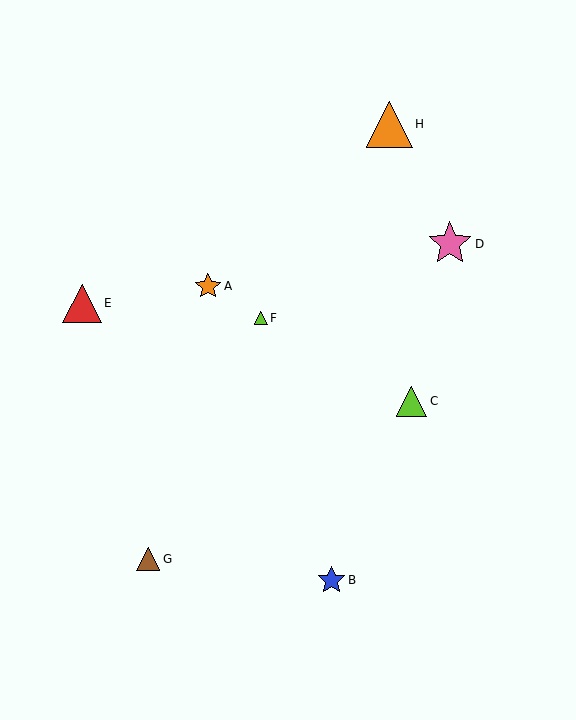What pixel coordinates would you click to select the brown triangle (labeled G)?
Click at (148, 559) to select the brown triangle G.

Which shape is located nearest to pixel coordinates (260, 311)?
The lime triangle (labeled F) at (261, 318) is nearest to that location.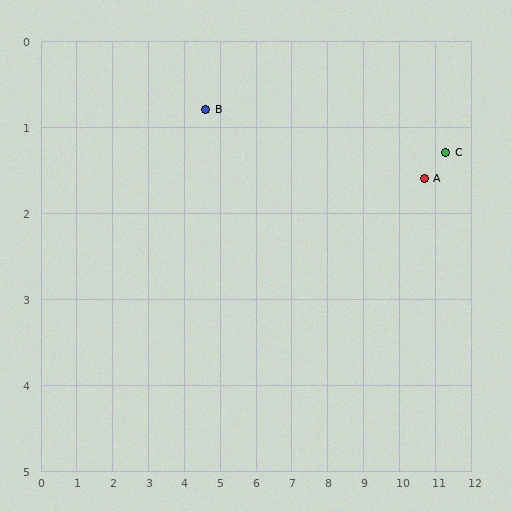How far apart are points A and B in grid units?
Points A and B are about 6.2 grid units apart.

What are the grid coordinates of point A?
Point A is at approximately (10.7, 1.6).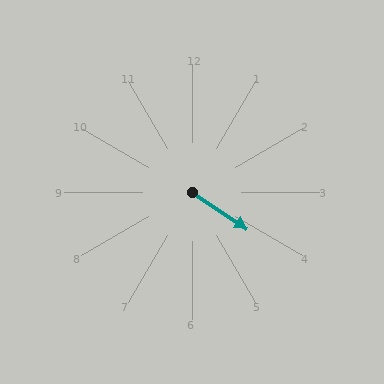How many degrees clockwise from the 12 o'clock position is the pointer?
Approximately 124 degrees.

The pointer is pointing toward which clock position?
Roughly 4 o'clock.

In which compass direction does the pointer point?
Southeast.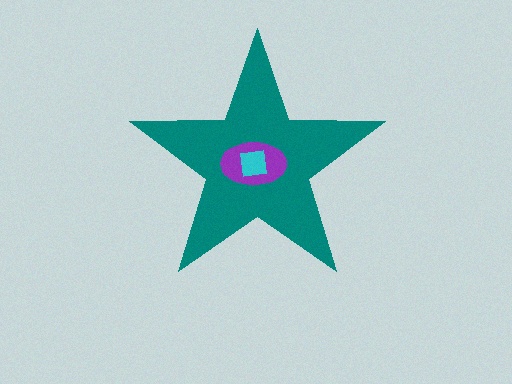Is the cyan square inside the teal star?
Yes.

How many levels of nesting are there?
3.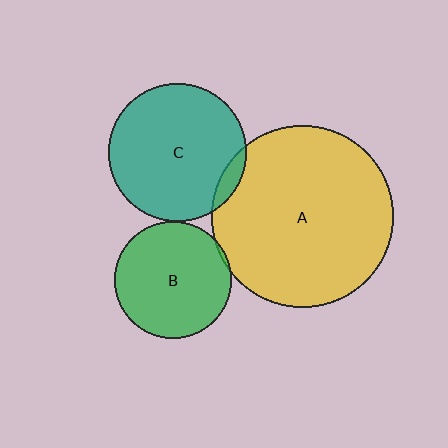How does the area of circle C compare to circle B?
Approximately 1.4 times.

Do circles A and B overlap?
Yes.